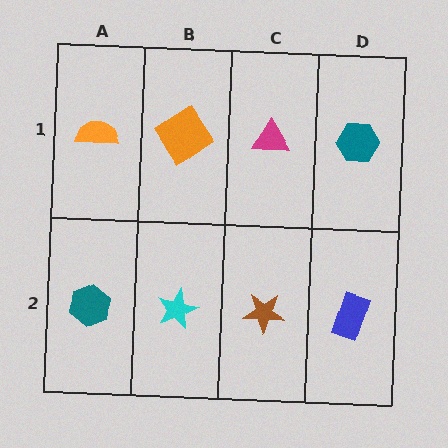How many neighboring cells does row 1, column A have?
2.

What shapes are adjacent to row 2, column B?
An orange diamond (row 1, column B), a teal hexagon (row 2, column A), a brown star (row 2, column C).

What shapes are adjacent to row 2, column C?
A magenta triangle (row 1, column C), a cyan star (row 2, column B), a blue rectangle (row 2, column D).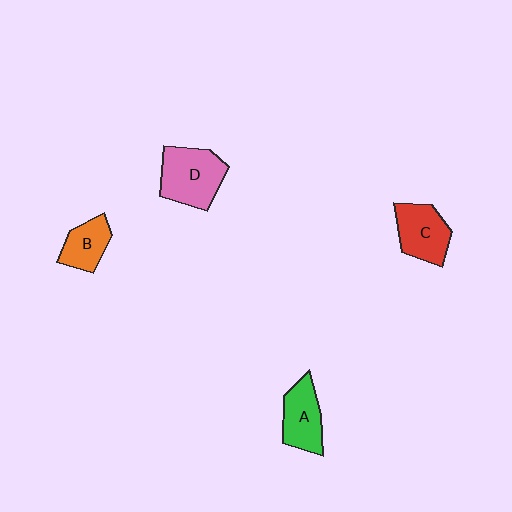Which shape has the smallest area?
Shape B (orange).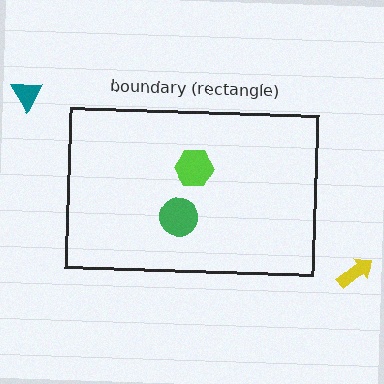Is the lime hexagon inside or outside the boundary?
Inside.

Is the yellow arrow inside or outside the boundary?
Outside.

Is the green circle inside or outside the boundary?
Inside.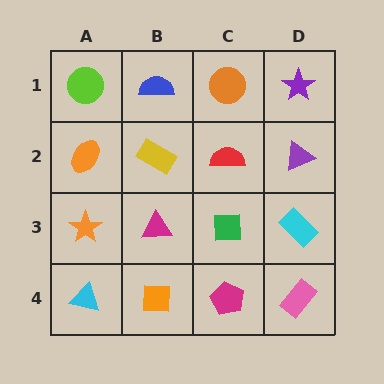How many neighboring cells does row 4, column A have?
2.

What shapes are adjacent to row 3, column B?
A yellow rectangle (row 2, column B), an orange square (row 4, column B), an orange star (row 3, column A), a green square (row 3, column C).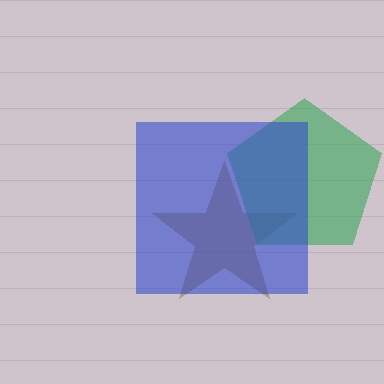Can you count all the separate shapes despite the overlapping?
Yes, there are 3 separate shapes.